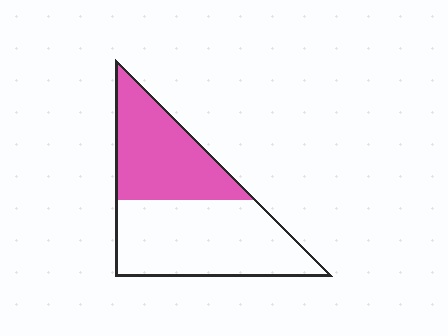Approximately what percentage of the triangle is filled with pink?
Approximately 40%.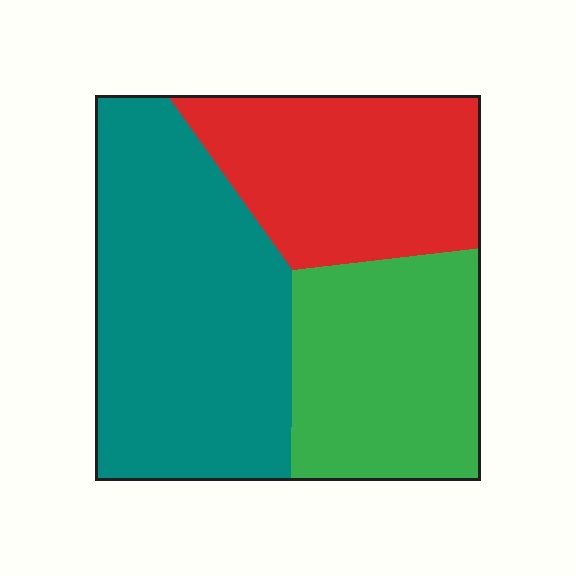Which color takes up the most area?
Teal, at roughly 45%.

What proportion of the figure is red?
Red takes up about one quarter (1/4) of the figure.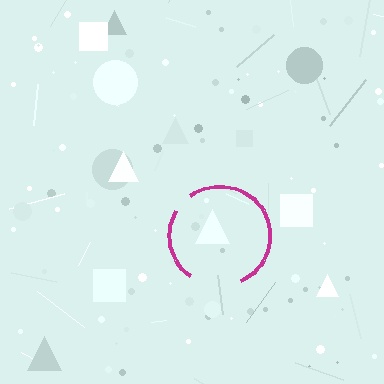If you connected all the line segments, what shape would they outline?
They would outline a circle.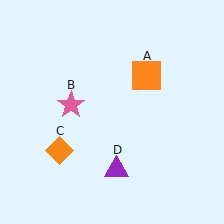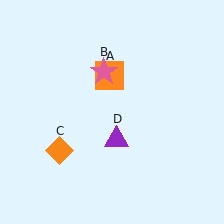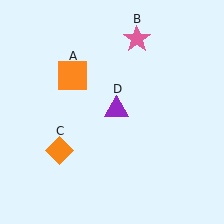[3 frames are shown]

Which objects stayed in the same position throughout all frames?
Orange diamond (object C) remained stationary.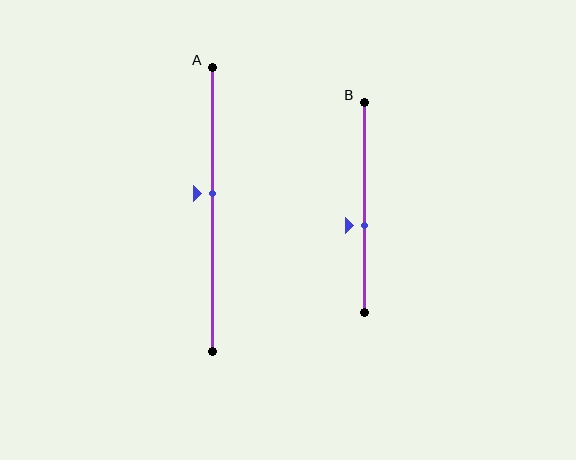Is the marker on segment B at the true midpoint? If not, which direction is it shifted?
No, the marker on segment B is shifted downward by about 9% of the segment length.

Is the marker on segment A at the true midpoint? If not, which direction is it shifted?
No, the marker on segment A is shifted upward by about 6% of the segment length.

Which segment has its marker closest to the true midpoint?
Segment A has its marker closest to the true midpoint.